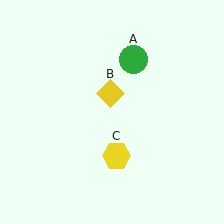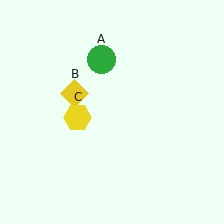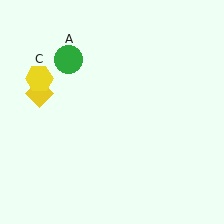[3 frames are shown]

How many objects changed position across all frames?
3 objects changed position: green circle (object A), yellow diamond (object B), yellow hexagon (object C).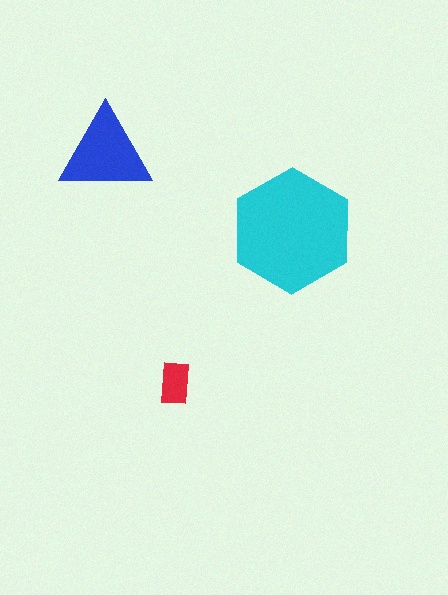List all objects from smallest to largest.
The red rectangle, the blue triangle, the cyan hexagon.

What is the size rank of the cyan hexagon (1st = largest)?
1st.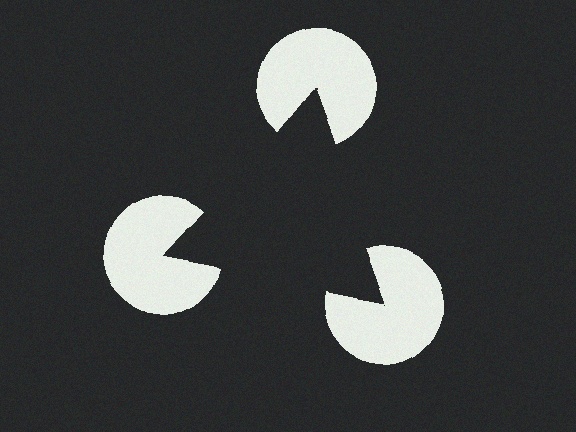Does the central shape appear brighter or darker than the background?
It typically appears slightly darker than the background, even though no actual brightness change is drawn.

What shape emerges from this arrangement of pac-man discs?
An illusory triangle — its edges are inferred from the aligned wedge cuts in the pac-man discs, not physically drawn.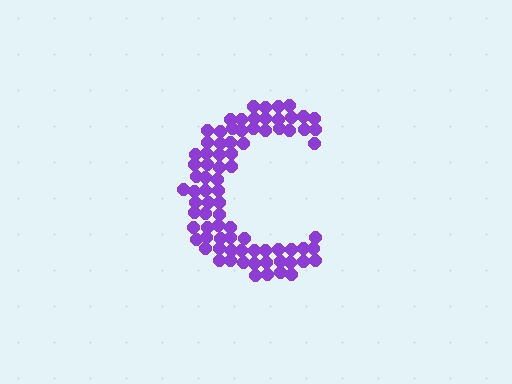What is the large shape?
The large shape is the letter C.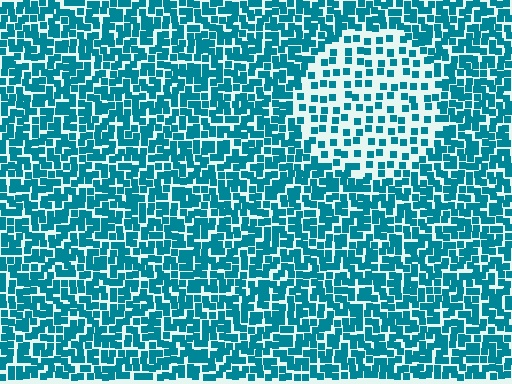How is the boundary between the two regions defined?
The boundary is defined by a change in element density (approximately 2.2x ratio). All elements are the same color, size, and shape.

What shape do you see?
I see a circle.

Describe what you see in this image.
The image contains small teal elements arranged at two different densities. A circle-shaped region is visible where the elements are less densely packed than the surrounding area.